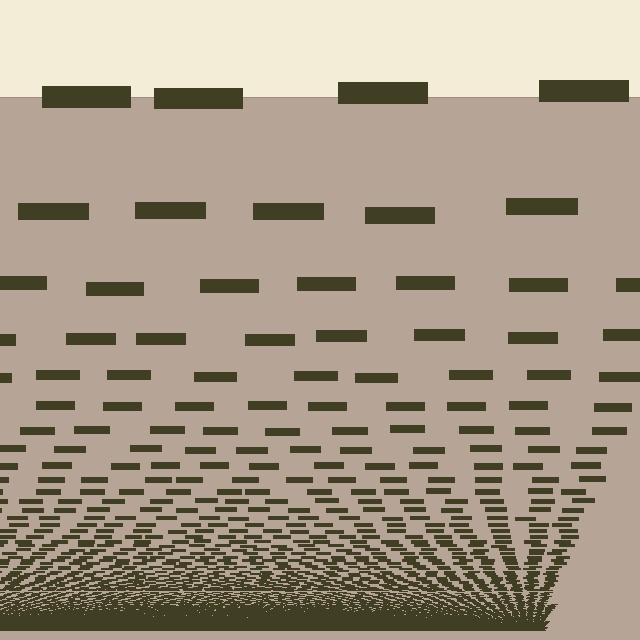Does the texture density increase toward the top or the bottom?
Density increases toward the bottom.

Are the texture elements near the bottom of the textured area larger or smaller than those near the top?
Smaller. The gradient is inverted — elements near the bottom are smaller and denser.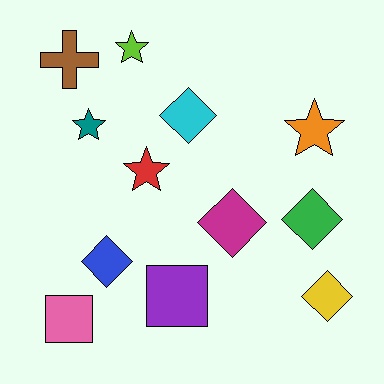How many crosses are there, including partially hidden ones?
There is 1 cross.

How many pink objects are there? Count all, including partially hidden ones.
There is 1 pink object.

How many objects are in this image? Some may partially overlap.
There are 12 objects.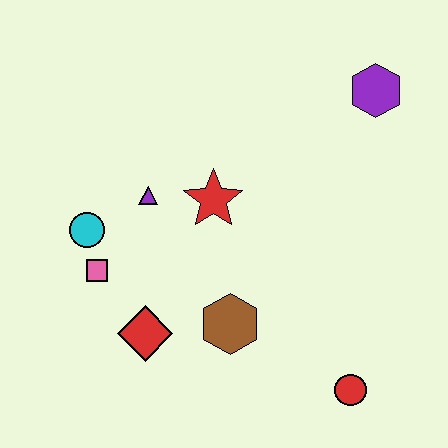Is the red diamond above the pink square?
No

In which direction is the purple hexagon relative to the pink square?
The purple hexagon is to the right of the pink square.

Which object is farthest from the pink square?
The purple hexagon is farthest from the pink square.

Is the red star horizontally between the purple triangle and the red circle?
Yes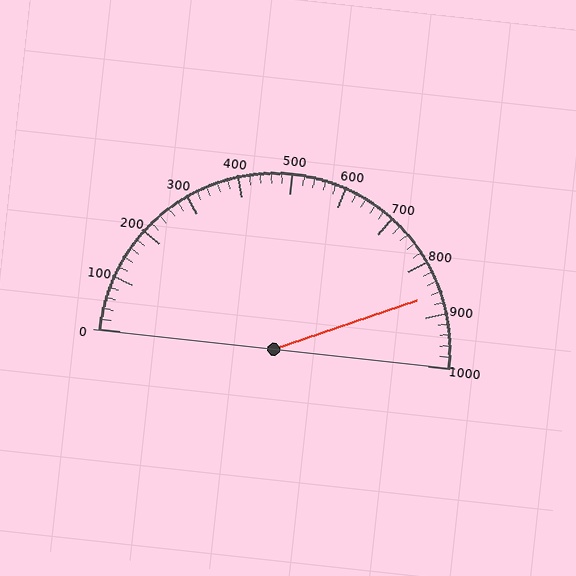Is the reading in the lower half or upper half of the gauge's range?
The reading is in the upper half of the range (0 to 1000).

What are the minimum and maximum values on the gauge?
The gauge ranges from 0 to 1000.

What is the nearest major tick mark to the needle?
The nearest major tick mark is 900.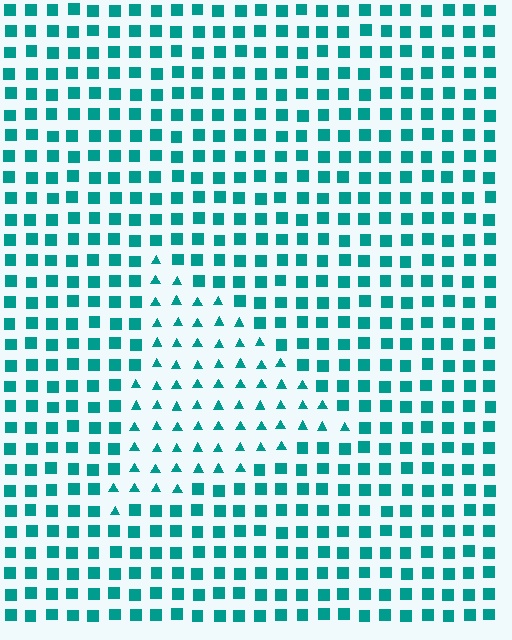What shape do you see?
I see a triangle.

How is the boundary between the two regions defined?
The boundary is defined by a change in element shape: triangles inside vs. squares outside. All elements share the same color and spacing.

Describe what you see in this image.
The image is filled with small teal elements arranged in a uniform grid. A triangle-shaped region contains triangles, while the surrounding area contains squares. The boundary is defined purely by the change in element shape.